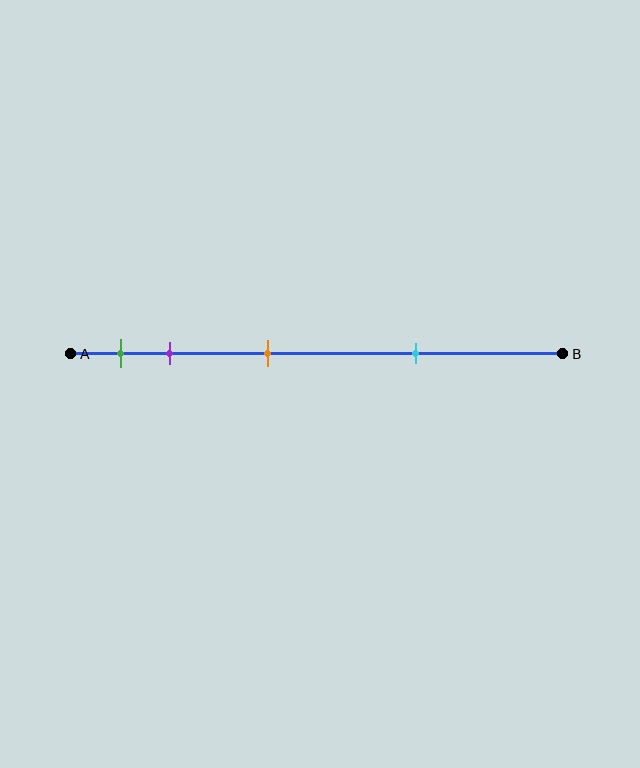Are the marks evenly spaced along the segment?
No, the marks are not evenly spaced.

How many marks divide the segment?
There are 4 marks dividing the segment.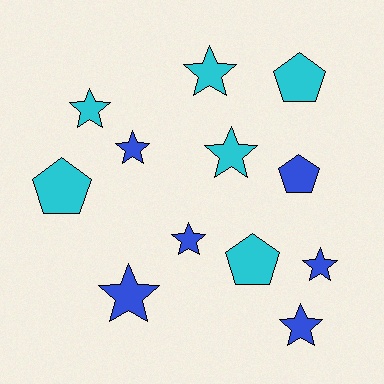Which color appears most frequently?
Blue, with 6 objects.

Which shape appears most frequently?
Star, with 8 objects.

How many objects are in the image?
There are 12 objects.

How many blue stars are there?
There are 5 blue stars.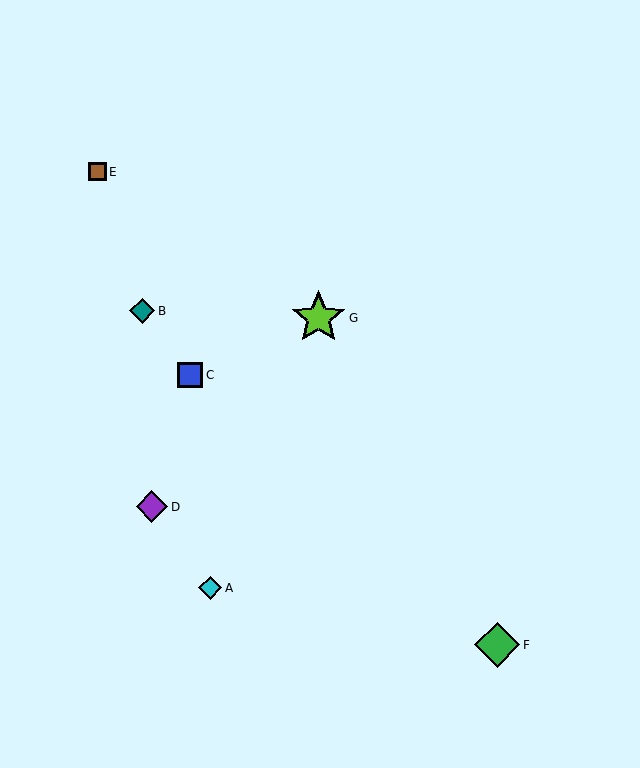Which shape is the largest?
The lime star (labeled G) is the largest.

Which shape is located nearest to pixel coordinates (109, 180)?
The brown square (labeled E) at (97, 172) is nearest to that location.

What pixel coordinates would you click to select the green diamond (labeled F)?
Click at (497, 645) to select the green diamond F.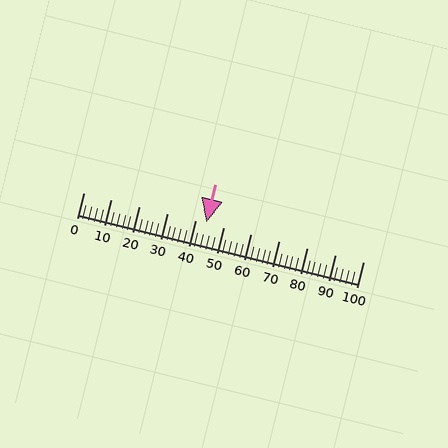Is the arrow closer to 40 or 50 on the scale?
The arrow is closer to 40.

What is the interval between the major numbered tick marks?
The major tick marks are spaced 10 units apart.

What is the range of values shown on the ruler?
The ruler shows values from 0 to 100.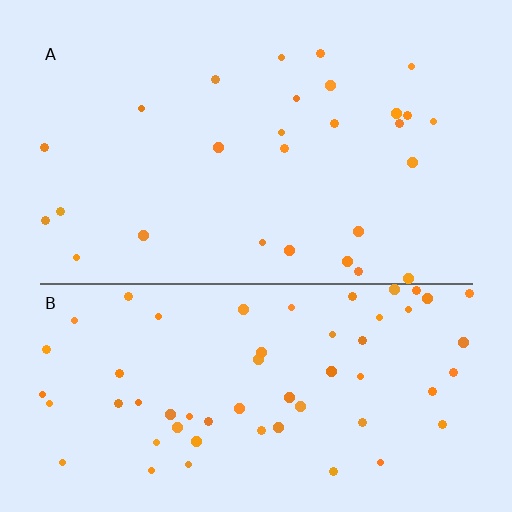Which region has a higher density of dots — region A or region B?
B (the bottom).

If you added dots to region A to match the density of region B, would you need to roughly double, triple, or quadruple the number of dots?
Approximately double.